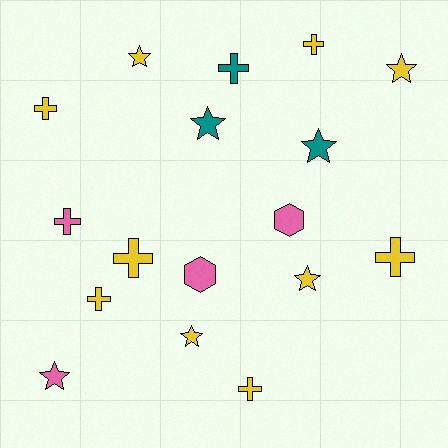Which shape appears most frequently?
Cross, with 8 objects.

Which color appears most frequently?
Yellow, with 10 objects.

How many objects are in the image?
There are 17 objects.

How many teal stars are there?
There are 2 teal stars.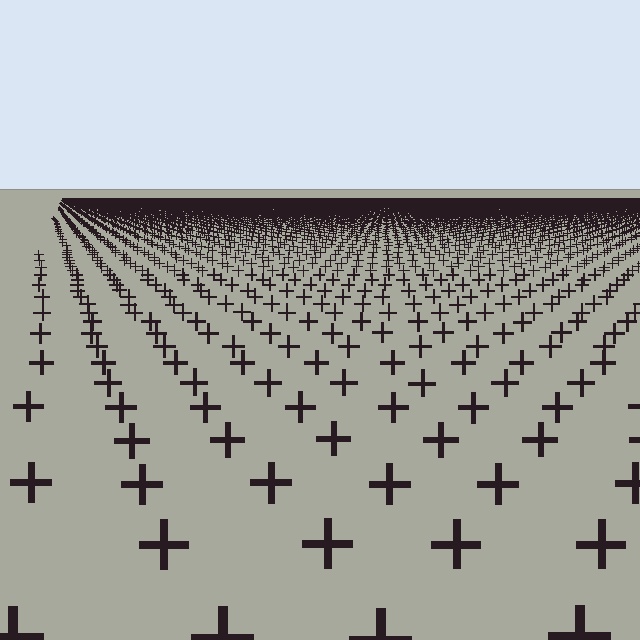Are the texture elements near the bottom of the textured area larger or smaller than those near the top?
Larger. Near the bottom, elements are closer to the viewer and appear at a bigger on-screen size.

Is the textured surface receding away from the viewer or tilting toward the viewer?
The surface is receding away from the viewer. Texture elements get smaller and denser toward the top.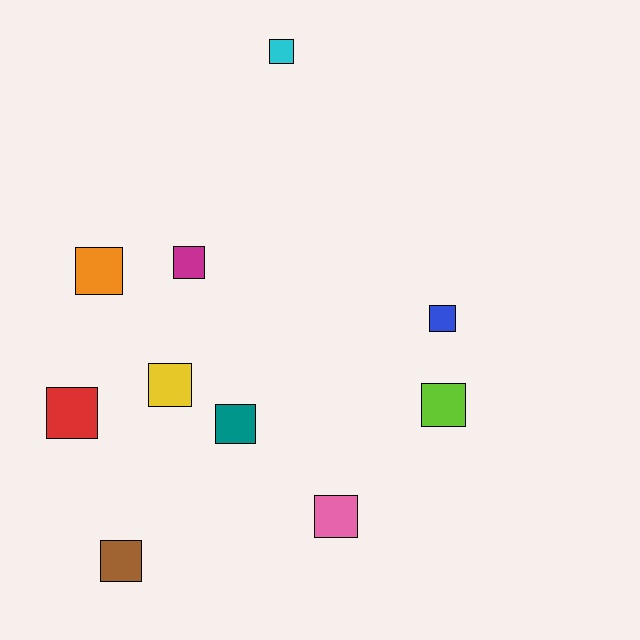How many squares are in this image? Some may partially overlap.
There are 10 squares.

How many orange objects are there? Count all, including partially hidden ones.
There is 1 orange object.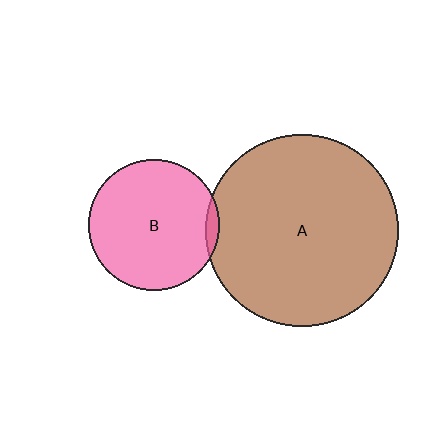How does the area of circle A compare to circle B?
Approximately 2.2 times.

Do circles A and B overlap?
Yes.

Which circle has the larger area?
Circle A (brown).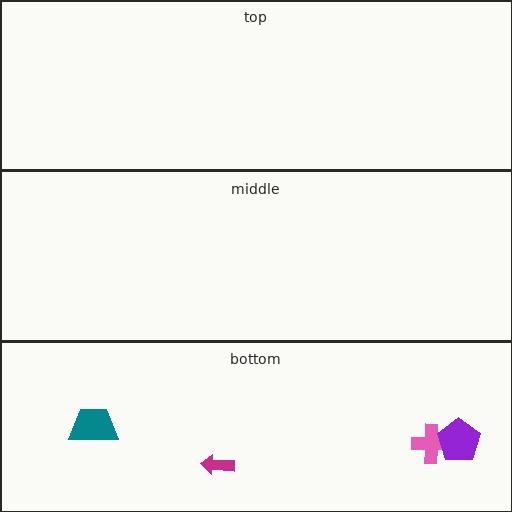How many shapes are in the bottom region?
4.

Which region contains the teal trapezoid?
The bottom region.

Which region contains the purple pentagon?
The bottom region.